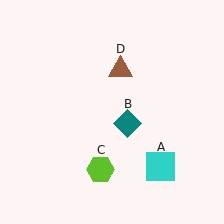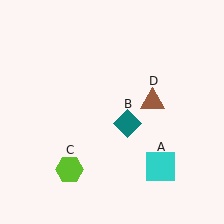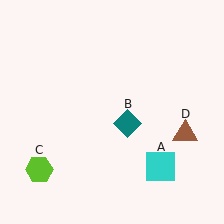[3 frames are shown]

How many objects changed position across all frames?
2 objects changed position: lime hexagon (object C), brown triangle (object D).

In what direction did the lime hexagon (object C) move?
The lime hexagon (object C) moved left.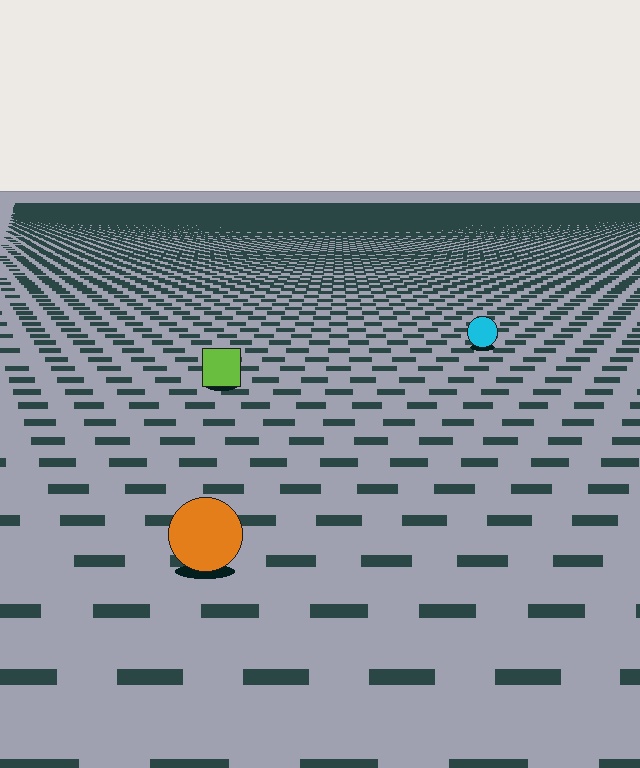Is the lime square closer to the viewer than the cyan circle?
Yes. The lime square is closer — you can tell from the texture gradient: the ground texture is coarser near it.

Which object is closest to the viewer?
The orange circle is closest. The texture marks near it are larger and more spread out.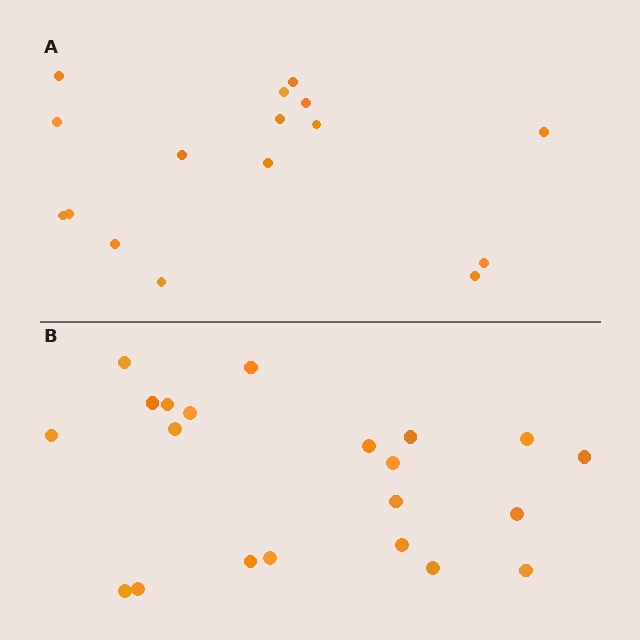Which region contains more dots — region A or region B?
Region B (the bottom region) has more dots.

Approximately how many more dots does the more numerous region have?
Region B has about 5 more dots than region A.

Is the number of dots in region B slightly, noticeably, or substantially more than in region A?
Region B has noticeably more, but not dramatically so. The ratio is roughly 1.3 to 1.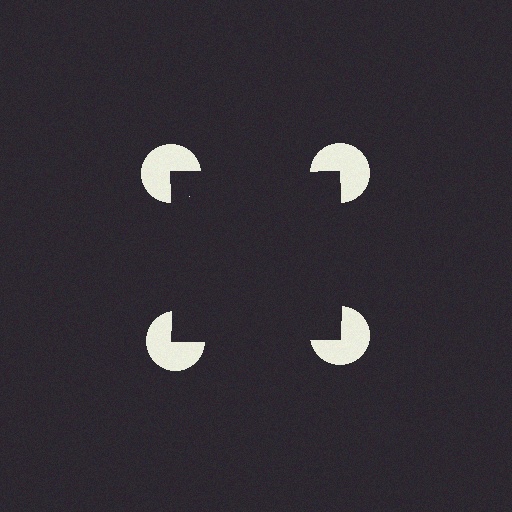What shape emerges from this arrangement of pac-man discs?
An illusory square — its edges are inferred from the aligned wedge cuts in the pac-man discs, not physically drawn.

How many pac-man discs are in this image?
There are 4 — one at each vertex of the illusory square.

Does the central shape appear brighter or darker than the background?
It typically appears slightly darker than the background, even though no actual brightness change is drawn.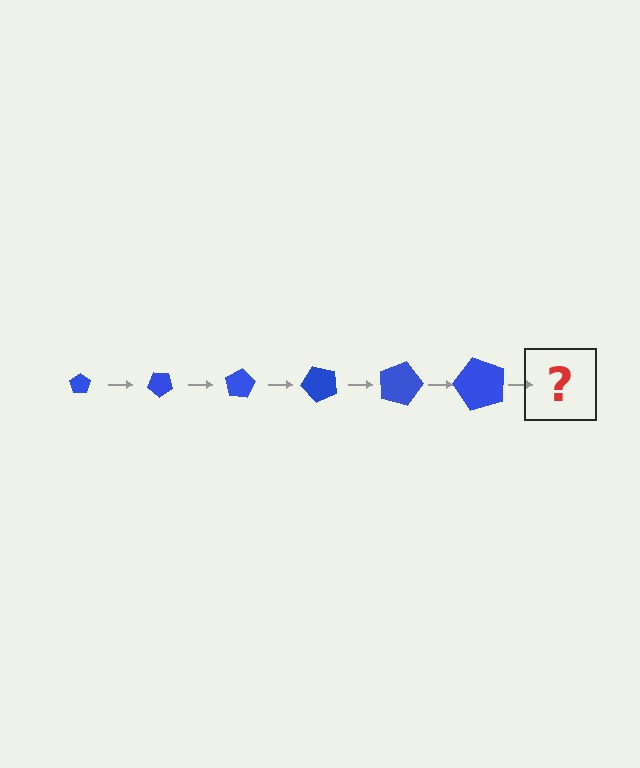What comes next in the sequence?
The next element should be a pentagon, larger than the previous one and rotated 240 degrees from the start.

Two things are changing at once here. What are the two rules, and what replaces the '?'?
The two rules are that the pentagon grows larger each step and it rotates 40 degrees each step. The '?' should be a pentagon, larger than the previous one and rotated 240 degrees from the start.